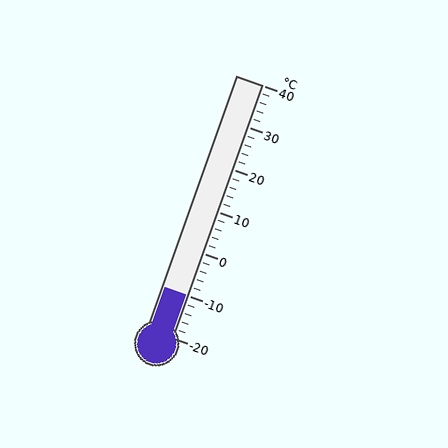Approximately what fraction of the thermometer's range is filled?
The thermometer is filled to approximately 15% of its range.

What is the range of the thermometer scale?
The thermometer scale ranges from -20°C to 40°C.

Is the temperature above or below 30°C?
The temperature is below 30°C.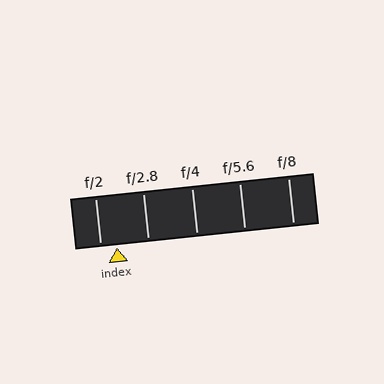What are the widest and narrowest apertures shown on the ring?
The widest aperture shown is f/2 and the narrowest is f/8.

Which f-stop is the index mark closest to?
The index mark is closest to f/2.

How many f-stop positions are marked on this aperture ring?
There are 5 f-stop positions marked.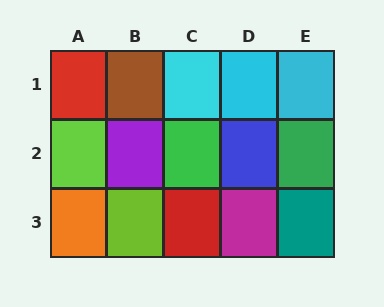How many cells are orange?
1 cell is orange.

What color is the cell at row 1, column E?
Cyan.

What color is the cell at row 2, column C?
Green.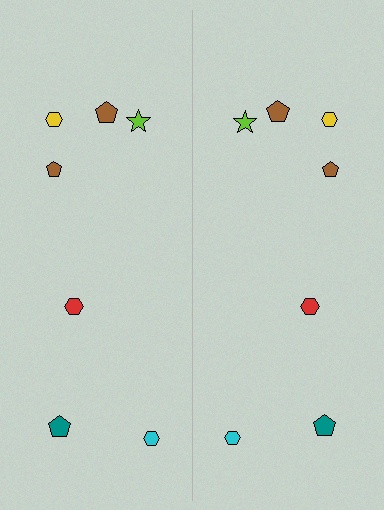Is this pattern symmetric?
Yes, this pattern has bilateral (reflection) symmetry.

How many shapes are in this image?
There are 14 shapes in this image.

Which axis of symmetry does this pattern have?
The pattern has a vertical axis of symmetry running through the center of the image.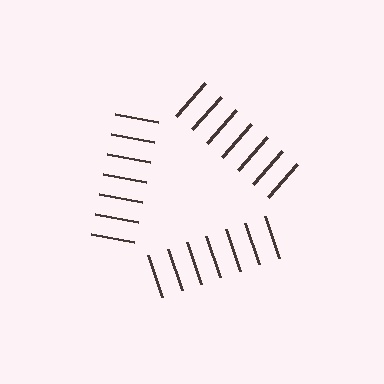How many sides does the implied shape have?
3 sides — the line-ends trace a triangle.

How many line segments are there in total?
21 — 7 along each of the 3 edges.